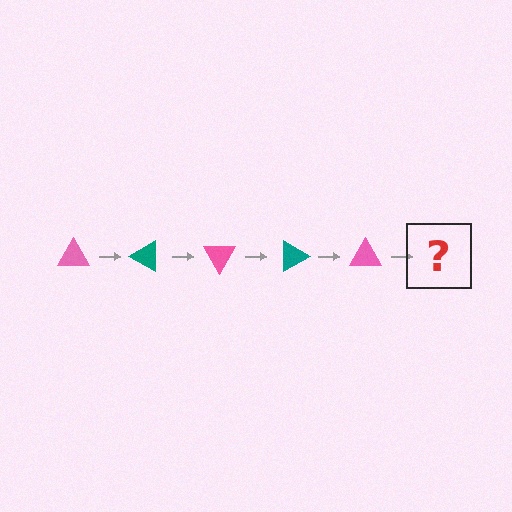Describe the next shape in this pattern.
It should be a teal triangle, rotated 150 degrees from the start.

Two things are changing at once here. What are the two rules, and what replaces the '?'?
The two rules are that it rotates 30 degrees each step and the color cycles through pink and teal. The '?' should be a teal triangle, rotated 150 degrees from the start.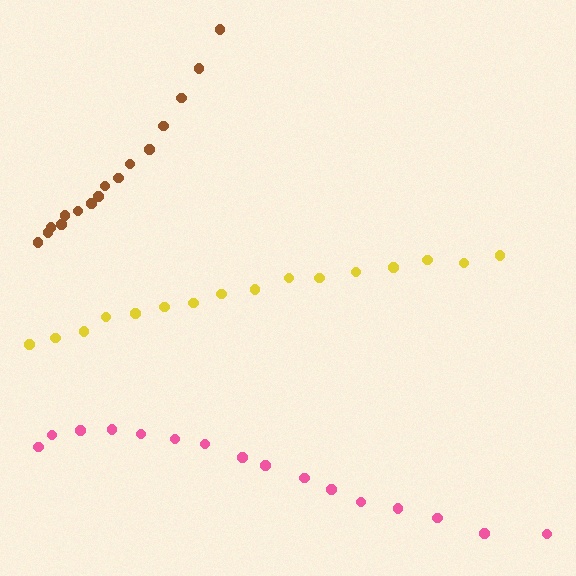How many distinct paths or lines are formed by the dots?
There are 3 distinct paths.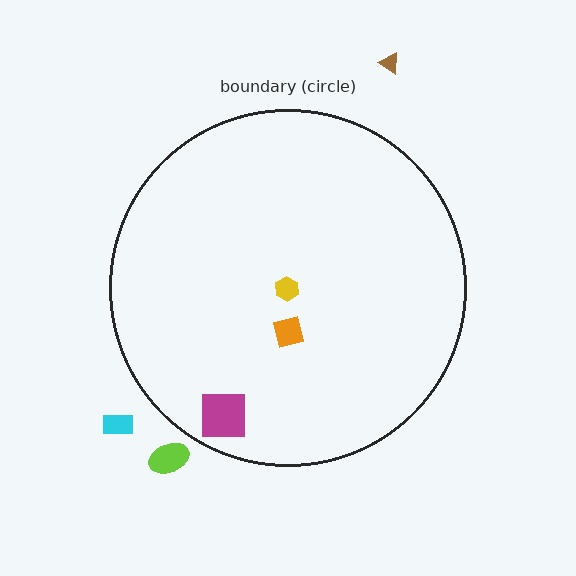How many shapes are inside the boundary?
3 inside, 3 outside.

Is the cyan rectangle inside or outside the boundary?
Outside.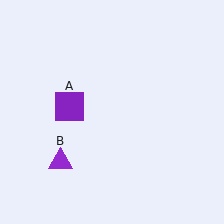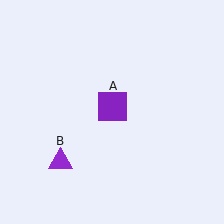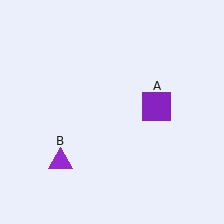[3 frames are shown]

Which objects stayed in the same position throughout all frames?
Purple triangle (object B) remained stationary.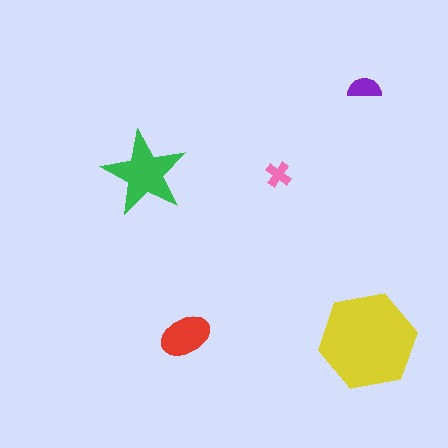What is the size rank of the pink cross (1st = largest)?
5th.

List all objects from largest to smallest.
The yellow hexagon, the green star, the red ellipse, the purple semicircle, the pink cross.